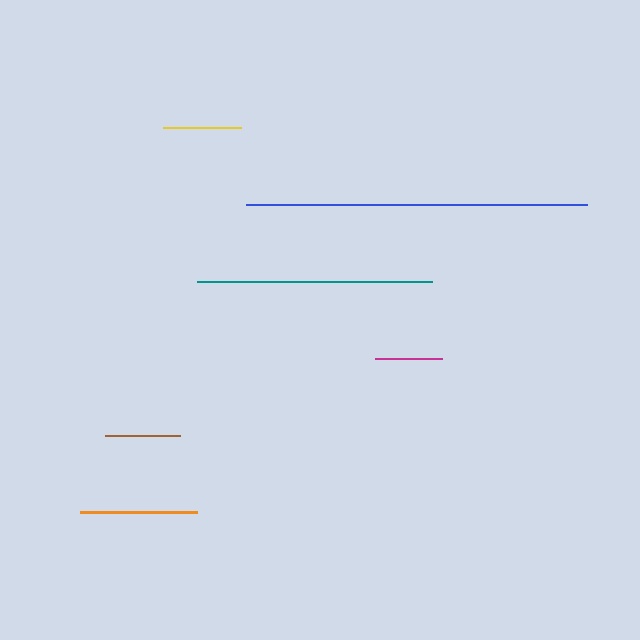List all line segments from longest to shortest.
From longest to shortest: blue, teal, orange, yellow, brown, magenta.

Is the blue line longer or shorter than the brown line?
The blue line is longer than the brown line.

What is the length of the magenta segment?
The magenta segment is approximately 67 pixels long.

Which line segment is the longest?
The blue line is the longest at approximately 340 pixels.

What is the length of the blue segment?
The blue segment is approximately 340 pixels long.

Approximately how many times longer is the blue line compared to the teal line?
The blue line is approximately 1.4 times the length of the teal line.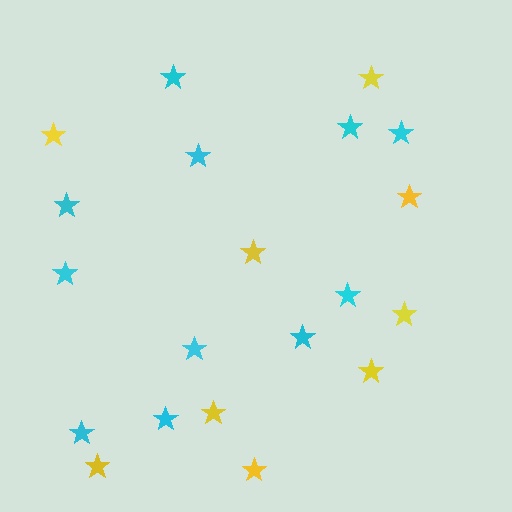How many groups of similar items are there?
There are 2 groups: one group of yellow stars (9) and one group of cyan stars (11).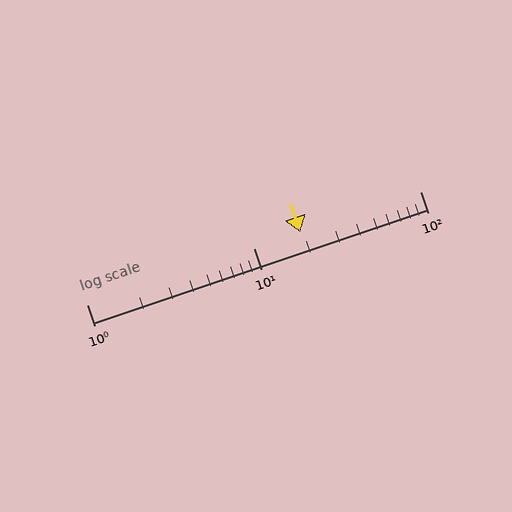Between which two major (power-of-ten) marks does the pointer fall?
The pointer is between 10 and 100.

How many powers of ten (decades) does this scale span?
The scale spans 2 decades, from 1 to 100.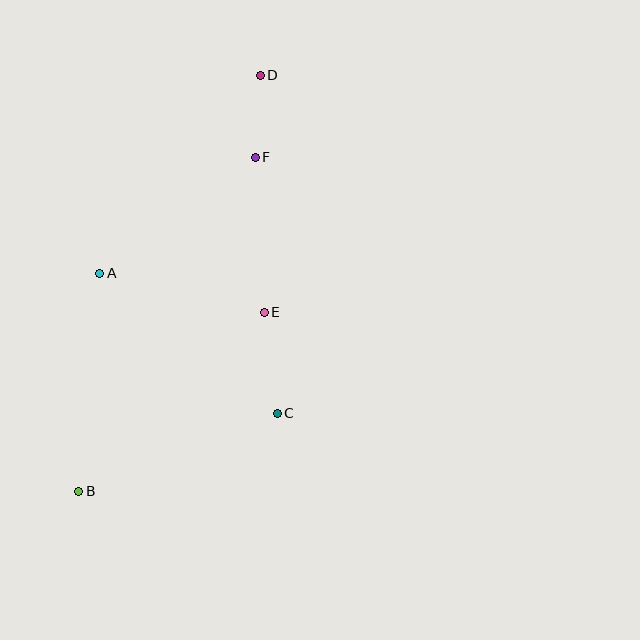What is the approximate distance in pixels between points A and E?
The distance between A and E is approximately 169 pixels.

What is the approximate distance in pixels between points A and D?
The distance between A and D is approximately 255 pixels.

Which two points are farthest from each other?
Points B and D are farthest from each other.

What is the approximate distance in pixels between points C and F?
The distance between C and F is approximately 257 pixels.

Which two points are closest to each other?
Points D and F are closest to each other.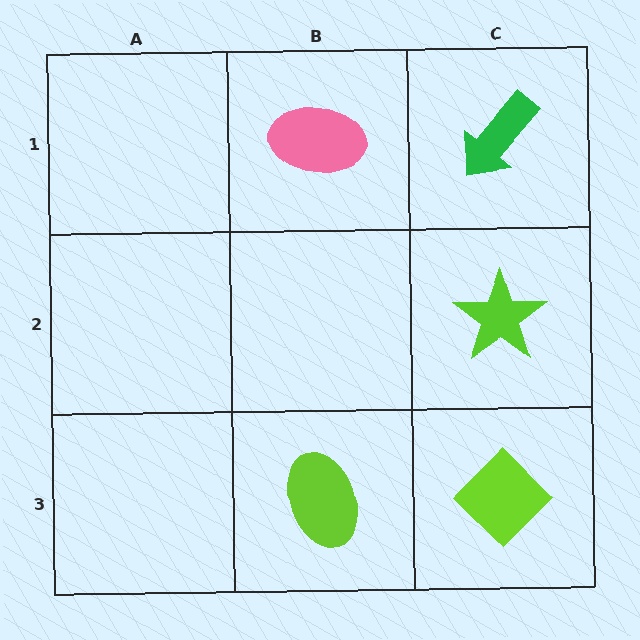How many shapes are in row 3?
2 shapes.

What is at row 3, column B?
A lime ellipse.